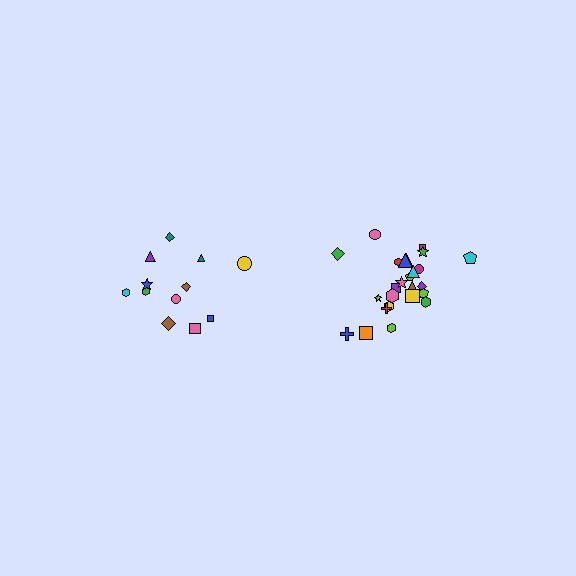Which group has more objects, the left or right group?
The right group.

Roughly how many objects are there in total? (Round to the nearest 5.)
Roughly 35 objects in total.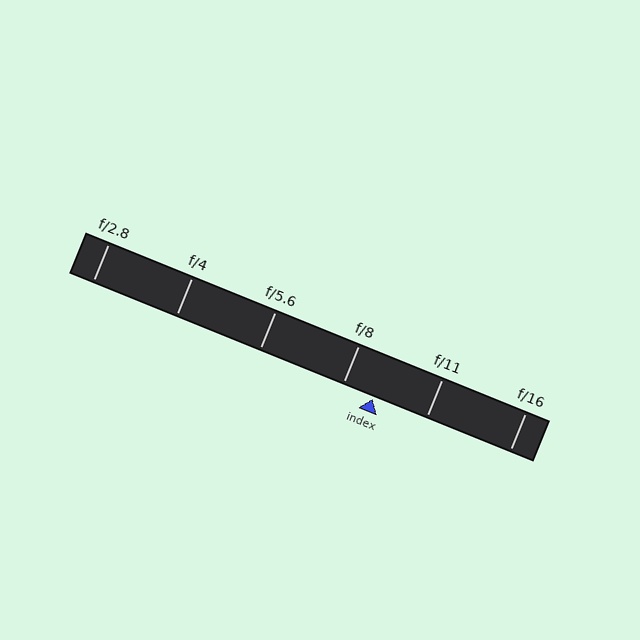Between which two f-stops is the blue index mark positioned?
The index mark is between f/8 and f/11.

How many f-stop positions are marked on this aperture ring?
There are 6 f-stop positions marked.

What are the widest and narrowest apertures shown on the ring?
The widest aperture shown is f/2.8 and the narrowest is f/16.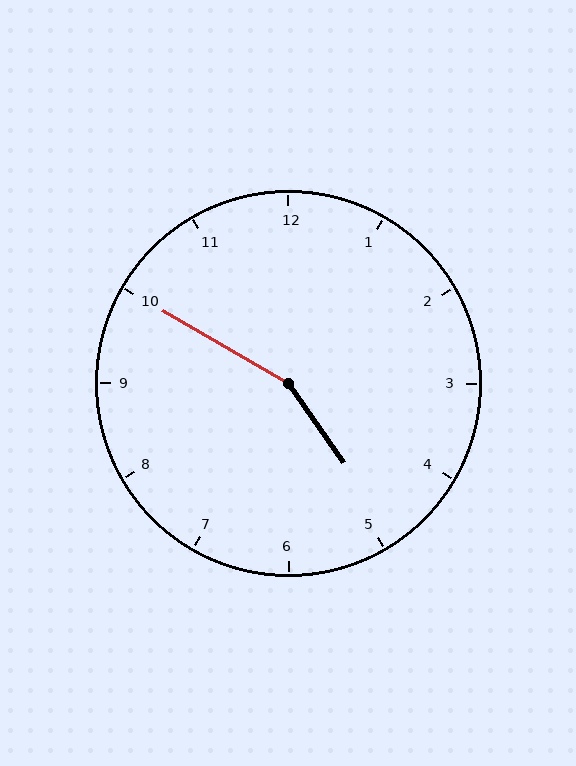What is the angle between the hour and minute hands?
Approximately 155 degrees.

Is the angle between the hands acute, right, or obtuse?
It is obtuse.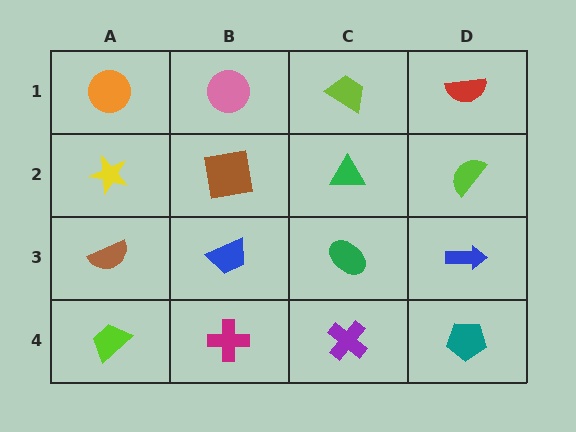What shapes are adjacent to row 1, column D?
A lime semicircle (row 2, column D), a lime trapezoid (row 1, column C).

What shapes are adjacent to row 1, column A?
A yellow star (row 2, column A), a pink circle (row 1, column B).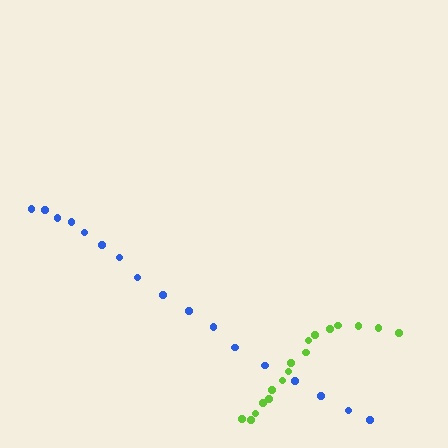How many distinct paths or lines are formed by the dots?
There are 2 distinct paths.